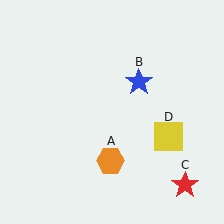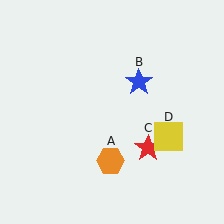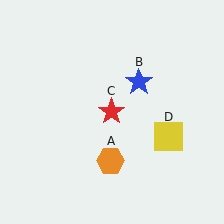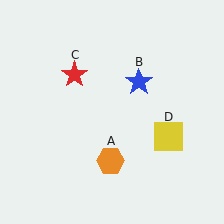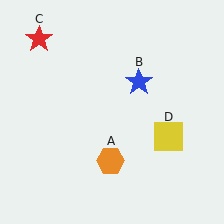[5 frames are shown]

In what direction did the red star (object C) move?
The red star (object C) moved up and to the left.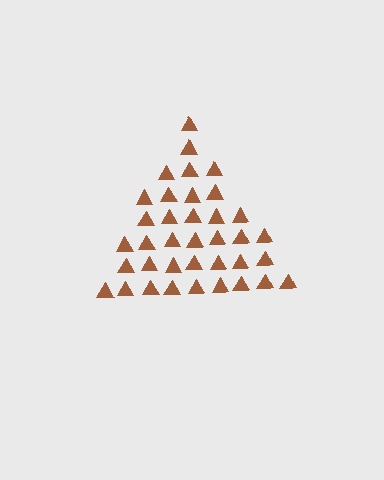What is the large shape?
The large shape is a triangle.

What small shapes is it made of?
It is made of small triangles.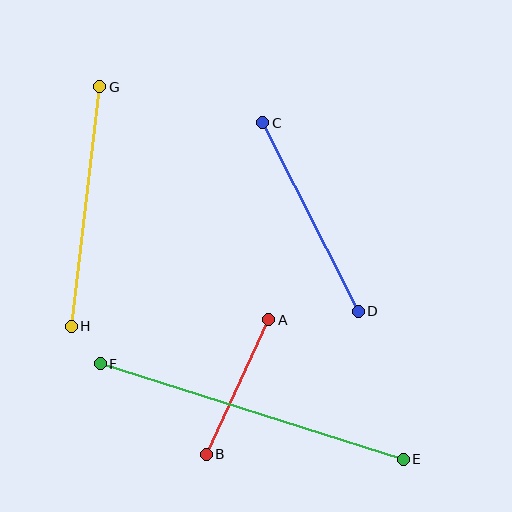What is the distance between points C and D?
The distance is approximately 211 pixels.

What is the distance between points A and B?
The distance is approximately 148 pixels.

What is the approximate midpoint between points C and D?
The midpoint is at approximately (310, 217) pixels.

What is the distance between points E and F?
The distance is approximately 318 pixels.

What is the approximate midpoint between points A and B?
The midpoint is at approximately (238, 387) pixels.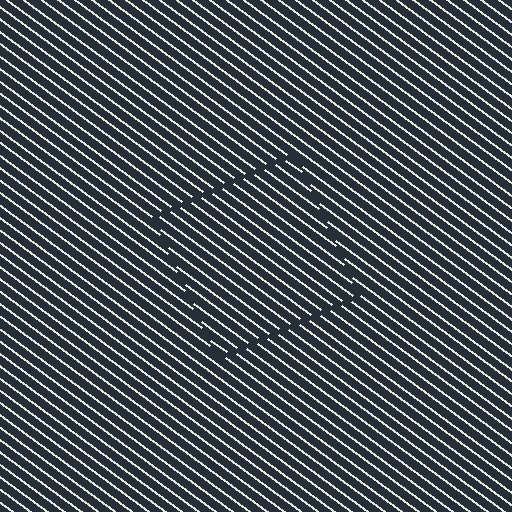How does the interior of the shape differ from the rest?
The interior of the shape contains the same grating, shifted by half a period — the contour is defined by the phase discontinuity where line-ends from the inner and outer gratings abut.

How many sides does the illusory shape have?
4 sides — the line-ends trace a square.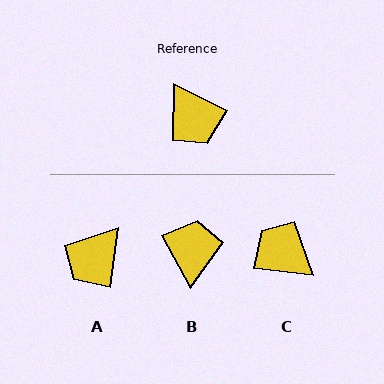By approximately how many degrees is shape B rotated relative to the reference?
Approximately 145 degrees counter-clockwise.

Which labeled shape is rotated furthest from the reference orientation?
C, about 160 degrees away.